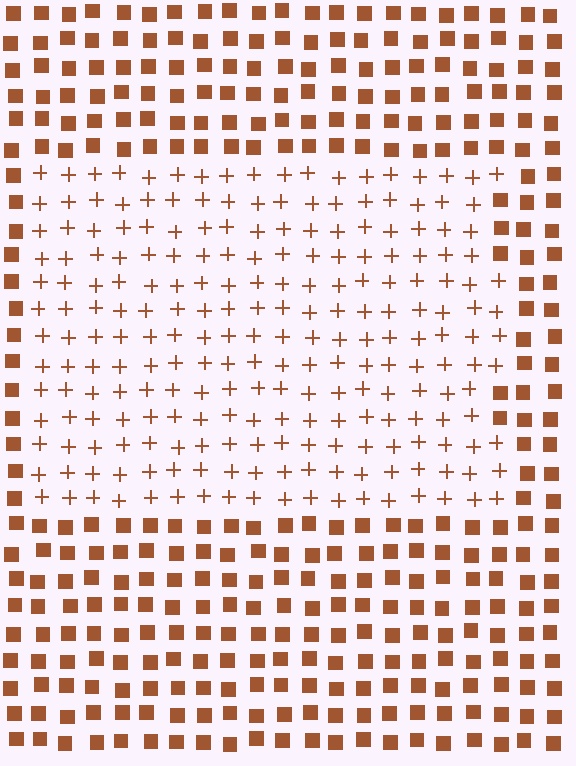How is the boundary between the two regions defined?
The boundary is defined by a change in element shape: plus signs inside vs. squares outside. All elements share the same color and spacing.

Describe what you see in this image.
The image is filled with small brown elements arranged in a uniform grid. A rectangle-shaped region contains plus signs, while the surrounding area contains squares. The boundary is defined purely by the change in element shape.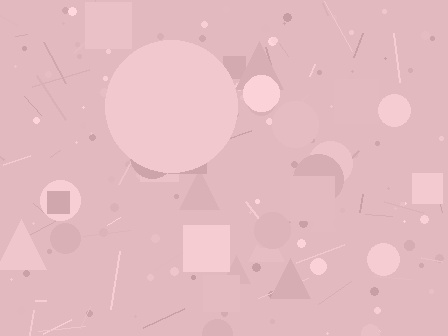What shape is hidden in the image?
A circle is hidden in the image.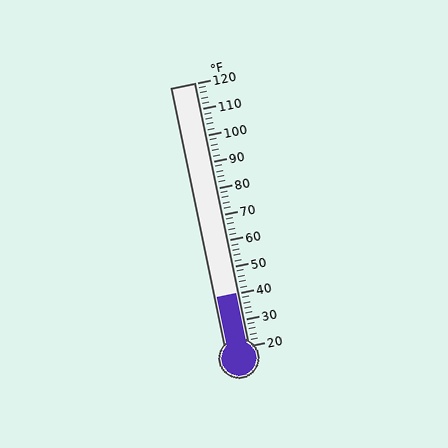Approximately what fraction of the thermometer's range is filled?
The thermometer is filled to approximately 20% of its range.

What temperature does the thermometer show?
The thermometer shows approximately 40°F.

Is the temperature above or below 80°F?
The temperature is below 80°F.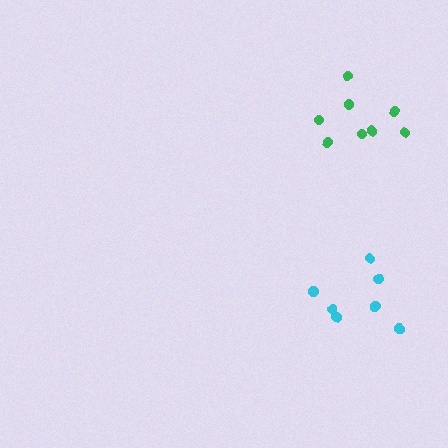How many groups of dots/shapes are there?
There are 2 groups.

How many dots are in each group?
Group 1: 7 dots, Group 2: 8 dots (15 total).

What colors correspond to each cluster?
The clusters are colored: cyan, green.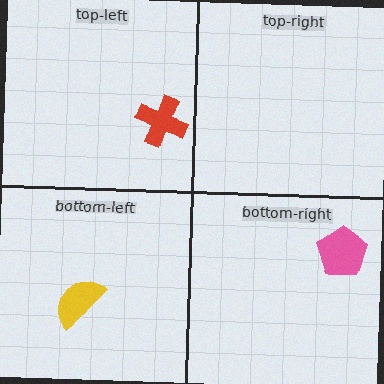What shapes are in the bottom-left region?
The yellow semicircle.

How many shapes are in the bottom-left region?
1.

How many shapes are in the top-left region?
1.